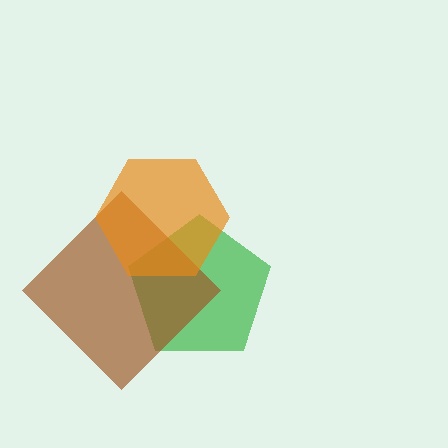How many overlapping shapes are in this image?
There are 3 overlapping shapes in the image.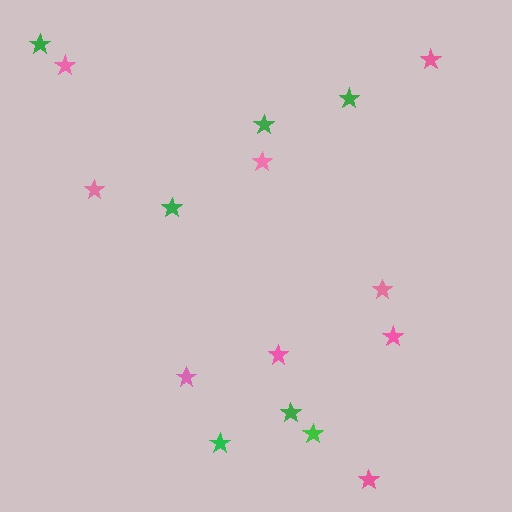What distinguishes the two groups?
There are 2 groups: one group of pink stars (9) and one group of green stars (7).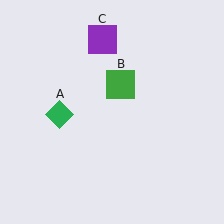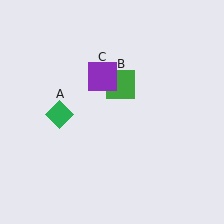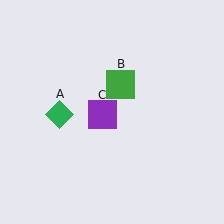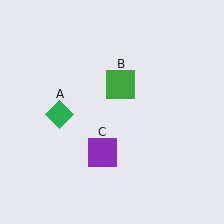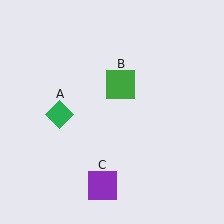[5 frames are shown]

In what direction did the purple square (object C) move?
The purple square (object C) moved down.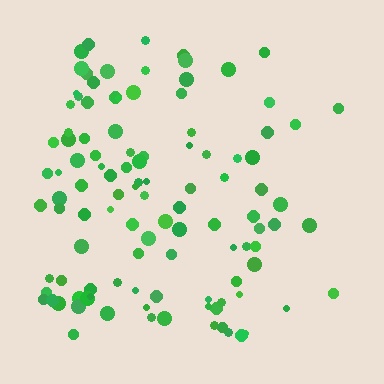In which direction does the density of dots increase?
From right to left, with the left side densest.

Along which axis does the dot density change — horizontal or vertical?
Horizontal.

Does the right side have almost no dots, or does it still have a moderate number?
Still a moderate number, just noticeably fewer than the left.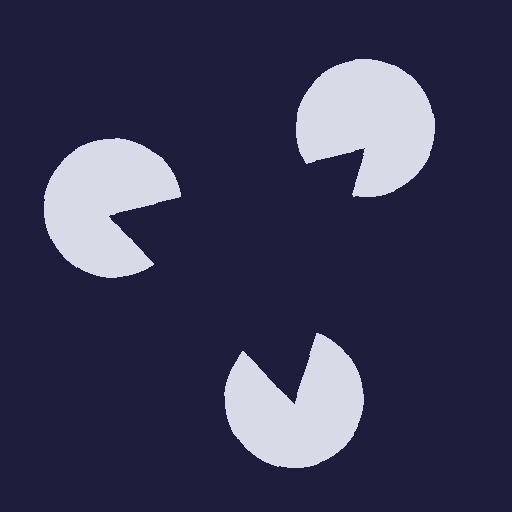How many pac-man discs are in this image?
There are 3 — one at each vertex of the illusory triangle.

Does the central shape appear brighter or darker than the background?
It typically appears slightly darker than the background, even though no actual brightness change is drawn.